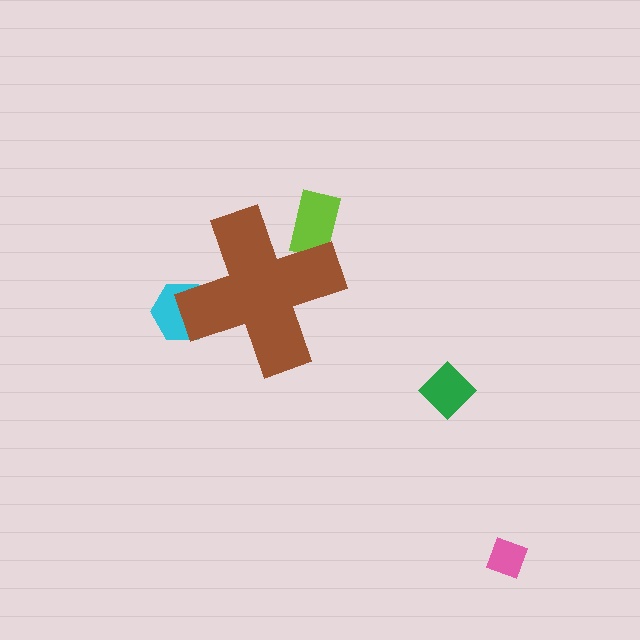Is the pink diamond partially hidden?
No, the pink diamond is fully visible.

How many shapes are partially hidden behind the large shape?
2 shapes are partially hidden.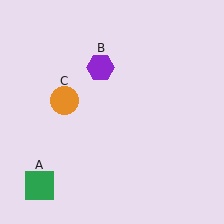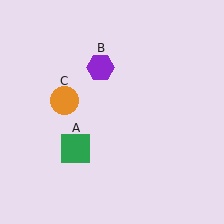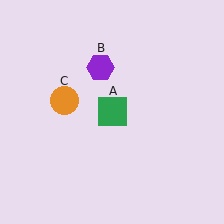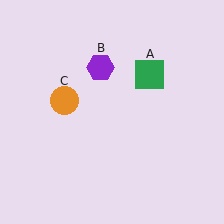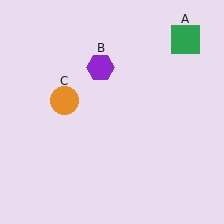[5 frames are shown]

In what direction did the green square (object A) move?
The green square (object A) moved up and to the right.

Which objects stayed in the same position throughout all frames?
Purple hexagon (object B) and orange circle (object C) remained stationary.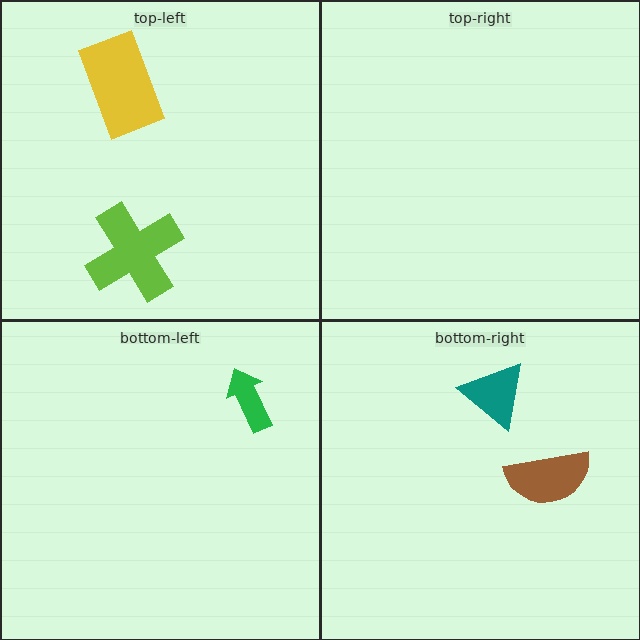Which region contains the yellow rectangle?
The top-left region.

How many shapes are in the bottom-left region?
1.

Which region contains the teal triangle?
The bottom-right region.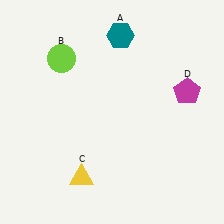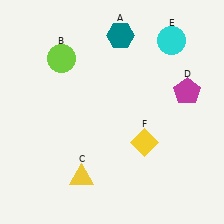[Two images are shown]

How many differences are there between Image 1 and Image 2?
There are 2 differences between the two images.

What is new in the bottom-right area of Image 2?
A yellow diamond (F) was added in the bottom-right area of Image 2.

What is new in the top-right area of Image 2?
A cyan circle (E) was added in the top-right area of Image 2.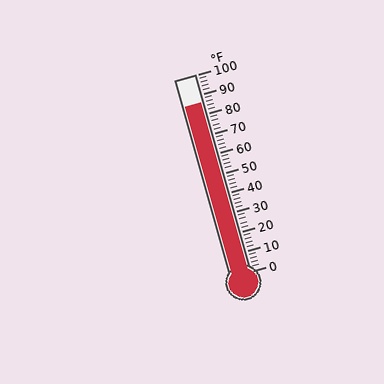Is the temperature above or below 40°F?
The temperature is above 40°F.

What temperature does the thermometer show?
The thermometer shows approximately 86°F.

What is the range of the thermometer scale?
The thermometer scale ranges from 0°F to 100°F.